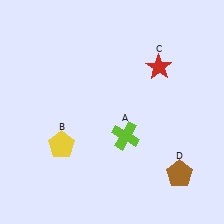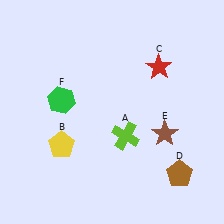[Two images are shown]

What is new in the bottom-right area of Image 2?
A brown star (E) was added in the bottom-right area of Image 2.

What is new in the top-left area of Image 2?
A green hexagon (F) was added in the top-left area of Image 2.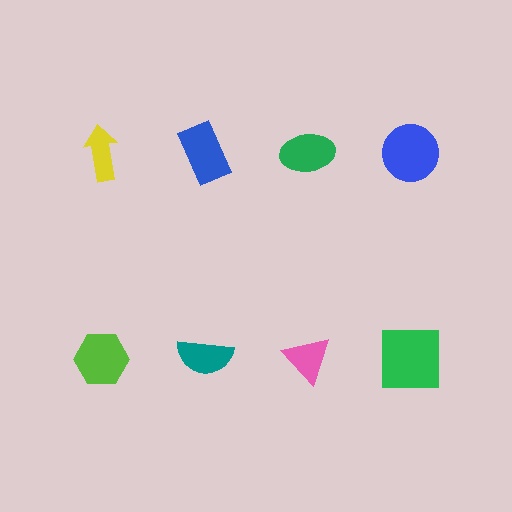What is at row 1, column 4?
A blue circle.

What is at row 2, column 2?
A teal semicircle.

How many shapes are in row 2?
4 shapes.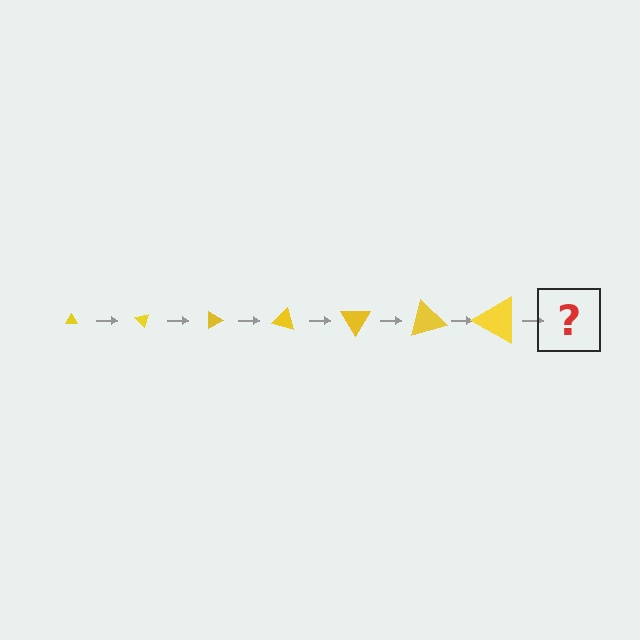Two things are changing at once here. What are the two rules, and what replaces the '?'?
The two rules are that the triangle grows larger each step and it rotates 45 degrees each step. The '?' should be a triangle, larger than the previous one and rotated 315 degrees from the start.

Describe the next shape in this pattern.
It should be a triangle, larger than the previous one and rotated 315 degrees from the start.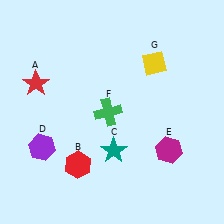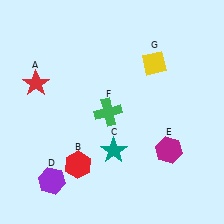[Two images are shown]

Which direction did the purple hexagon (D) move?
The purple hexagon (D) moved down.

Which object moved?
The purple hexagon (D) moved down.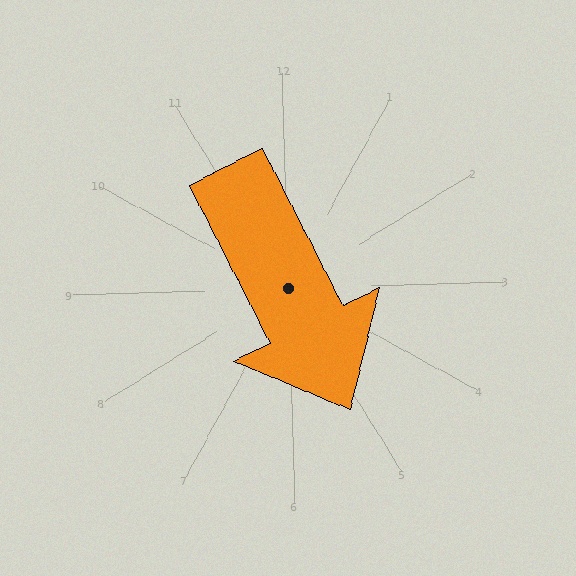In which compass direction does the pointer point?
Southeast.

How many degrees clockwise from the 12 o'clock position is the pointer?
Approximately 155 degrees.